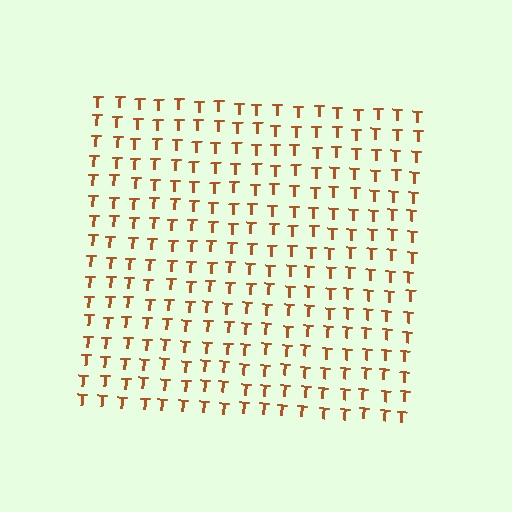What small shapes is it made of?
It is made of small letter T's.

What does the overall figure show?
The overall figure shows a square.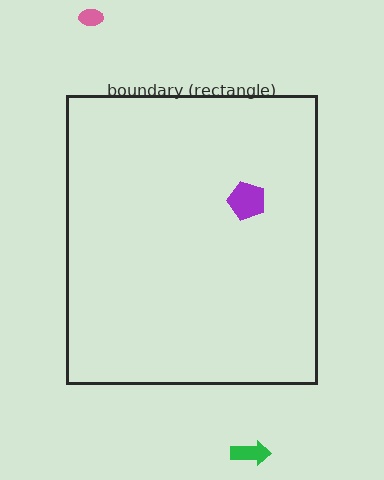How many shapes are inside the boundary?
1 inside, 2 outside.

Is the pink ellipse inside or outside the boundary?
Outside.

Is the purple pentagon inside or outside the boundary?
Inside.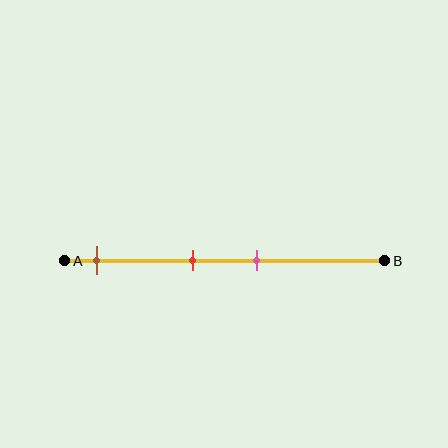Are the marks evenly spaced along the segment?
No, the marks are not evenly spaced.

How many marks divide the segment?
There are 3 marks dividing the segment.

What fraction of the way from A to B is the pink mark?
The pink mark is approximately 60% (0.6) of the way from A to B.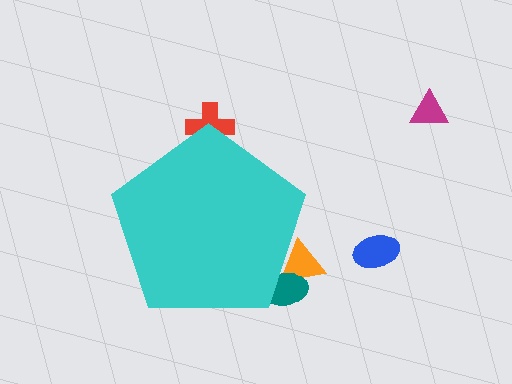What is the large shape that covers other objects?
A cyan pentagon.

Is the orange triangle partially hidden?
Yes, the orange triangle is partially hidden behind the cyan pentagon.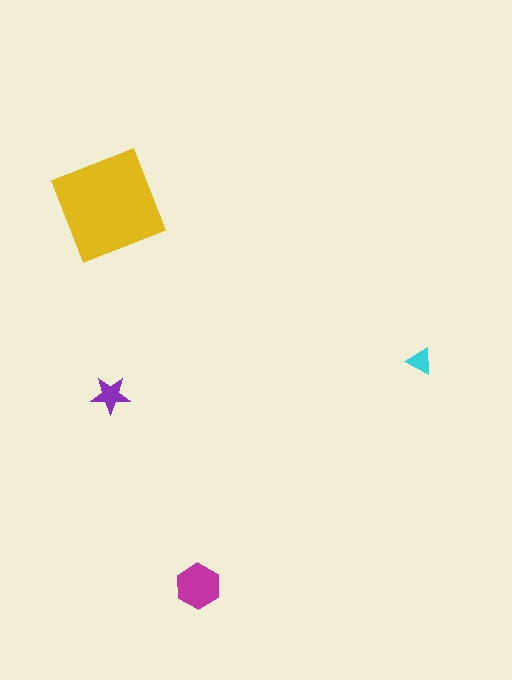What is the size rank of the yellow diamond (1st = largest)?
1st.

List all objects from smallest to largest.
The cyan triangle, the purple star, the magenta hexagon, the yellow diamond.